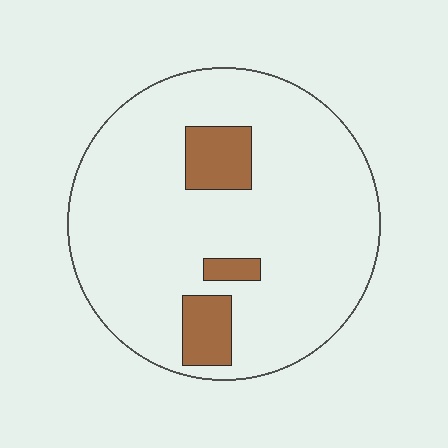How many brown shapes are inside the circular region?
3.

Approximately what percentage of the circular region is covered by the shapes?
Approximately 10%.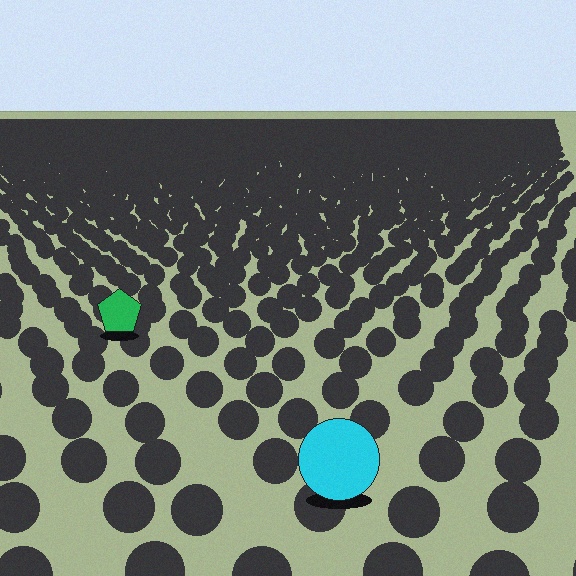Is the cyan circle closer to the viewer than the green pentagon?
Yes. The cyan circle is closer — you can tell from the texture gradient: the ground texture is coarser near it.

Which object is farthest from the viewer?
The green pentagon is farthest from the viewer. It appears smaller and the ground texture around it is denser.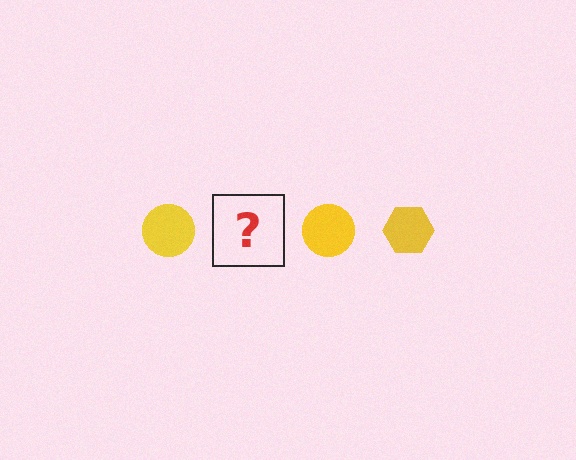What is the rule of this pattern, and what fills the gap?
The rule is that the pattern cycles through circle, hexagon shapes in yellow. The gap should be filled with a yellow hexagon.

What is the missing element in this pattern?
The missing element is a yellow hexagon.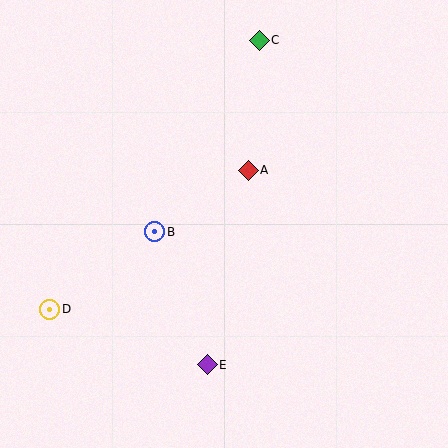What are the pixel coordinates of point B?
Point B is at (155, 232).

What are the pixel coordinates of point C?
Point C is at (259, 40).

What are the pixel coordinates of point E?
Point E is at (207, 365).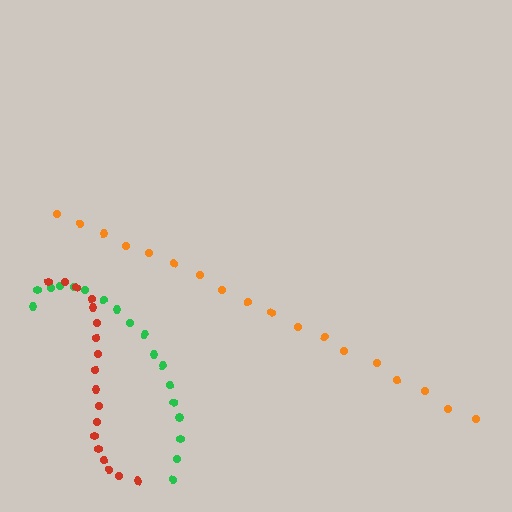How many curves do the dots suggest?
There are 3 distinct paths.